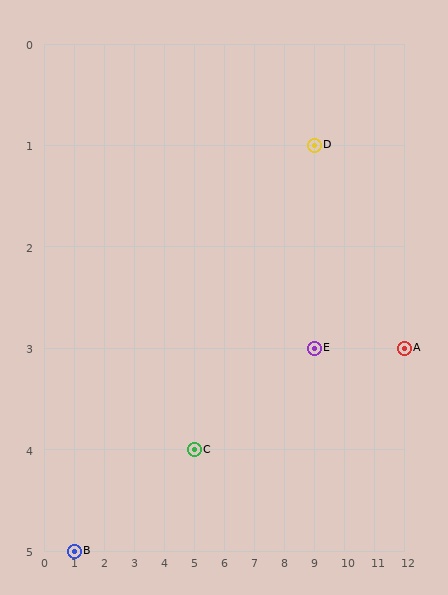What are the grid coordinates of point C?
Point C is at grid coordinates (5, 4).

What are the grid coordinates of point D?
Point D is at grid coordinates (9, 1).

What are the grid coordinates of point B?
Point B is at grid coordinates (1, 5).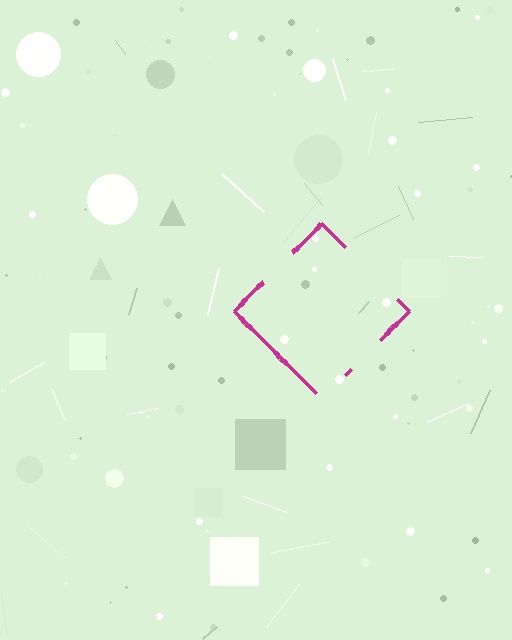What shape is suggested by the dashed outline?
The dashed outline suggests a diamond.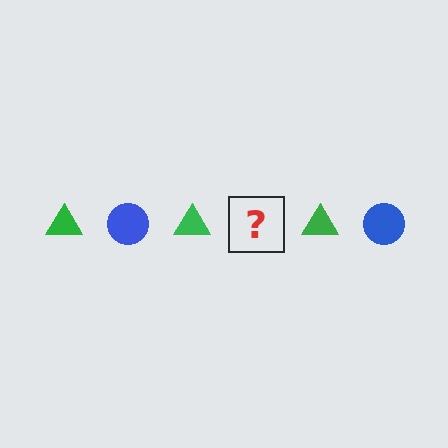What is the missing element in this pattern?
The missing element is a blue circle.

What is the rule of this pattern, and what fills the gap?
The rule is that the pattern alternates between green triangle and blue circle. The gap should be filled with a blue circle.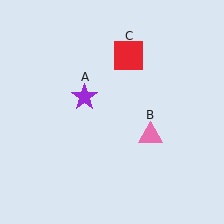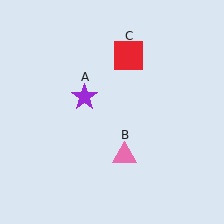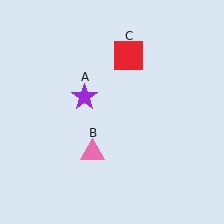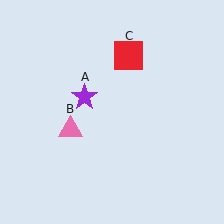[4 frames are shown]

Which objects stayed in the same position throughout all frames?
Purple star (object A) and red square (object C) remained stationary.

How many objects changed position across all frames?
1 object changed position: pink triangle (object B).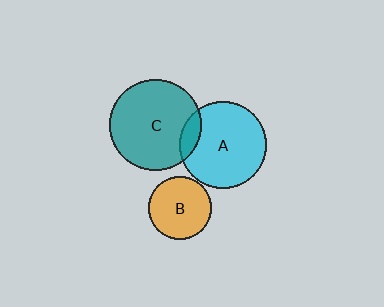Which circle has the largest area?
Circle C (teal).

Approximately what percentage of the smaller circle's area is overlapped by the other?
Approximately 10%.